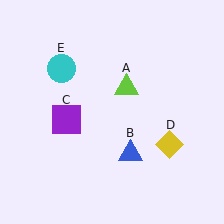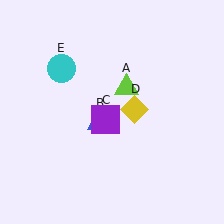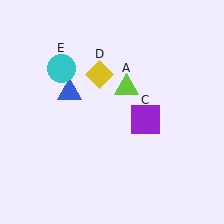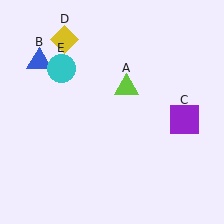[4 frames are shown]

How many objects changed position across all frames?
3 objects changed position: blue triangle (object B), purple square (object C), yellow diamond (object D).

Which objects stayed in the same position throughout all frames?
Lime triangle (object A) and cyan circle (object E) remained stationary.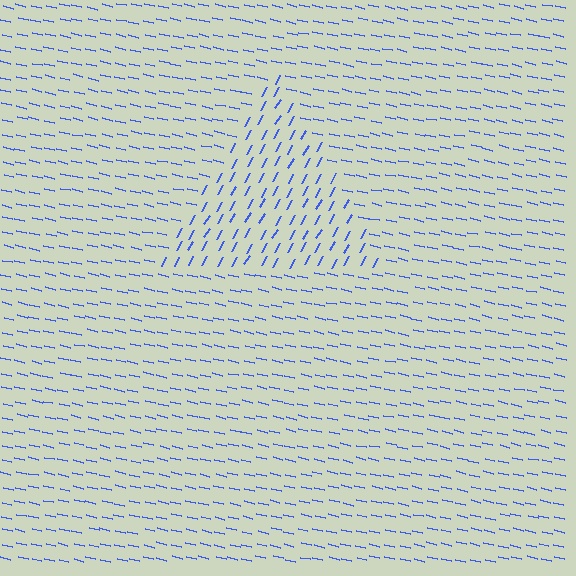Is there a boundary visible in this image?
Yes, there is a texture boundary formed by a change in line orientation.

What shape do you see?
I see a triangle.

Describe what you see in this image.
The image is filled with small blue line segments. A triangle region in the image has lines oriented differently from the surrounding lines, creating a visible texture boundary.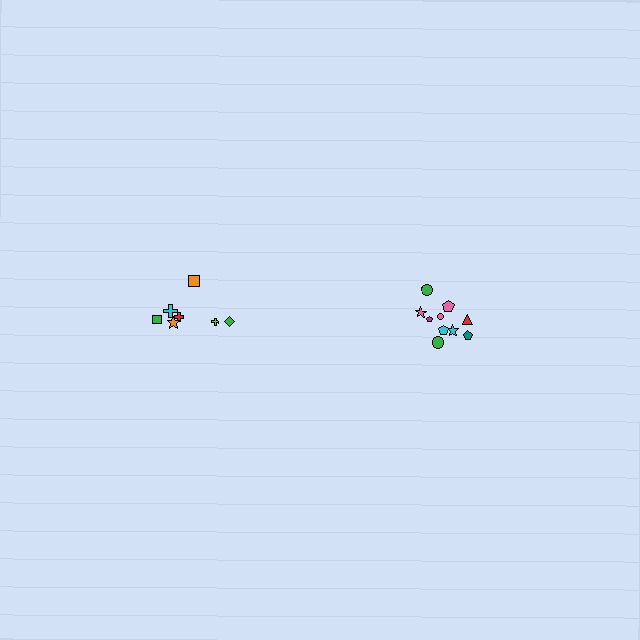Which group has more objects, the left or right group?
The right group.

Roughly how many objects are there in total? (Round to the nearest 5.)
Roughly 15 objects in total.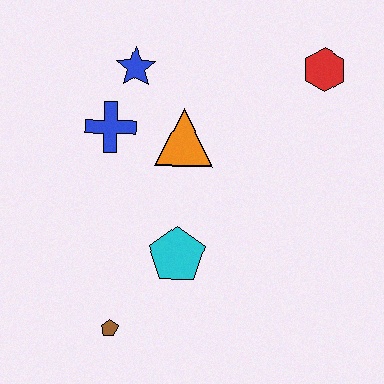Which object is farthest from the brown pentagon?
The red hexagon is farthest from the brown pentagon.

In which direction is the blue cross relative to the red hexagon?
The blue cross is to the left of the red hexagon.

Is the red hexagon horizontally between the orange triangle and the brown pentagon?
No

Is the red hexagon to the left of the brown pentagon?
No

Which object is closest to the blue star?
The blue cross is closest to the blue star.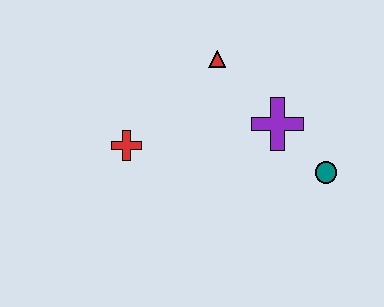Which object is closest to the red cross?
The red triangle is closest to the red cross.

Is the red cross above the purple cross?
No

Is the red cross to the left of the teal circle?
Yes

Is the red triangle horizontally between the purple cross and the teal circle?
No